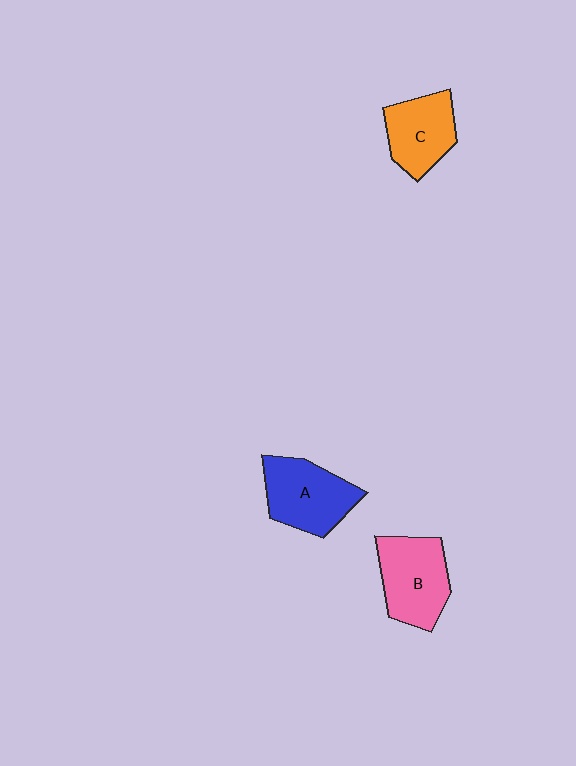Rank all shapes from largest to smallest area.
From largest to smallest: A (blue), B (pink), C (orange).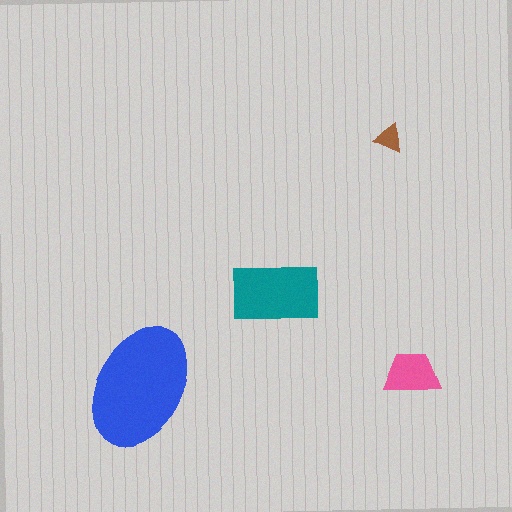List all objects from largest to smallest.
The blue ellipse, the teal rectangle, the pink trapezoid, the brown triangle.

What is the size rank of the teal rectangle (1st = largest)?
2nd.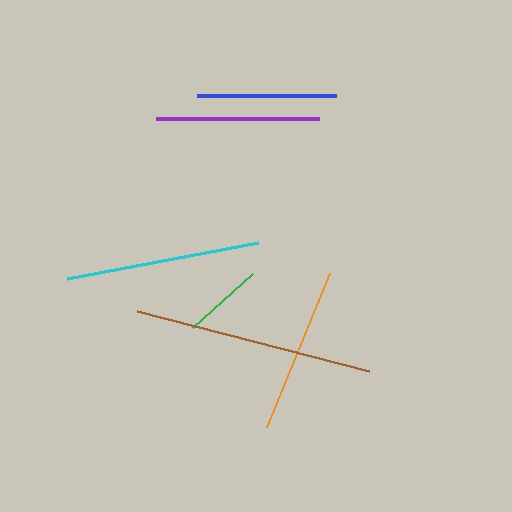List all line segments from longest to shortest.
From longest to shortest: brown, cyan, orange, purple, blue, green.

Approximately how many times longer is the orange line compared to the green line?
The orange line is approximately 2.0 times the length of the green line.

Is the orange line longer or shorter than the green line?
The orange line is longer than the green line.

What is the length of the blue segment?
The blue segment is approximately 139 pixels long.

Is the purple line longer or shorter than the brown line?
The brown line is longer than the purple line.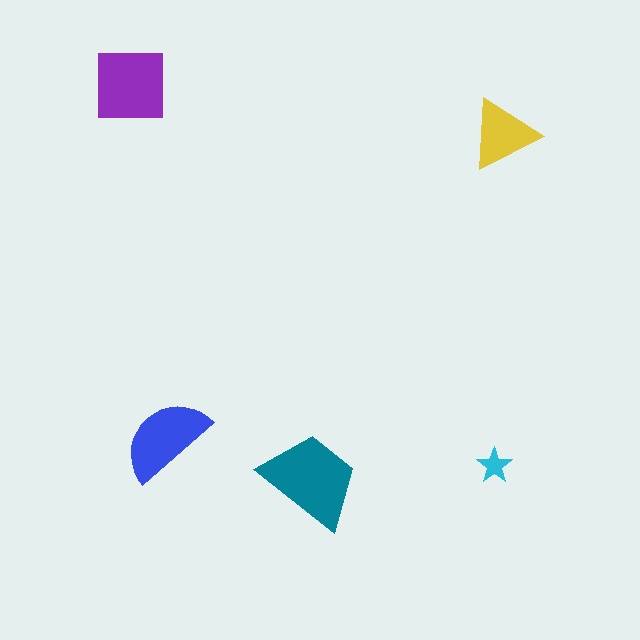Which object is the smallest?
The cyan star.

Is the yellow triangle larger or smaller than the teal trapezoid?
Smaller.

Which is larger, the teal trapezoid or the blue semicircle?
The teal trapezoid.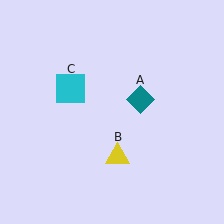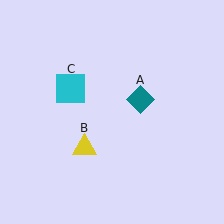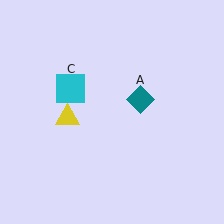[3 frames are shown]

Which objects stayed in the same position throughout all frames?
Teal diamond (object A) and cyan square (object C) remained stationary.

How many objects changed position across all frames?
1 object changed position: yellow triangle (object B).